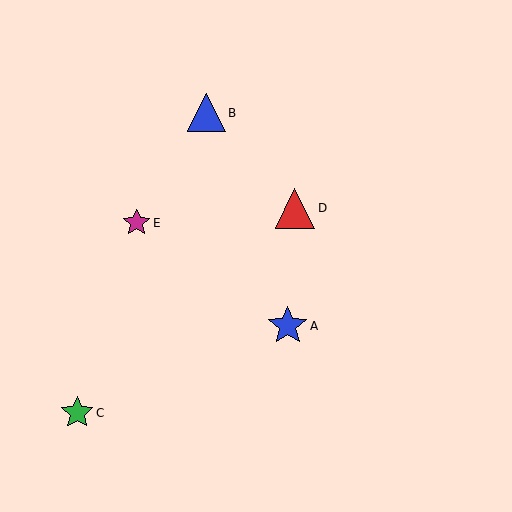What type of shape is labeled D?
Shape D is a red triangle.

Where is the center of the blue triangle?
The center of the blue triangle is at (206, 113).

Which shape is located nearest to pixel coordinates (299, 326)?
The blue star (labeled A) at (288, 326) is nearest to that location.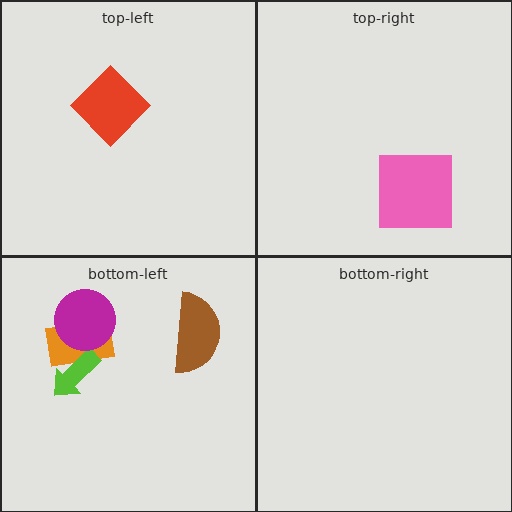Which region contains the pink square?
The top-right region.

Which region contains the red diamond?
The top-left region.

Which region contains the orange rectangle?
The bottom-left region.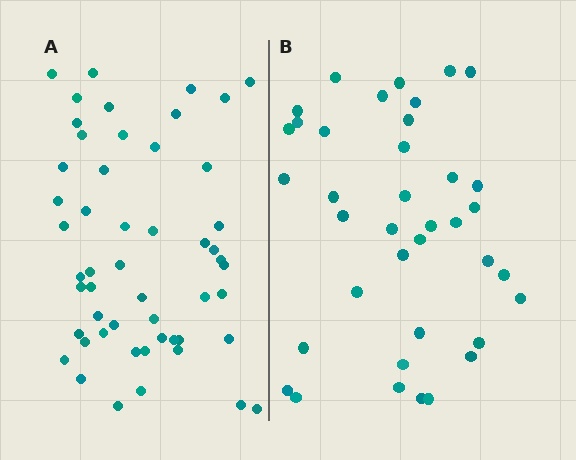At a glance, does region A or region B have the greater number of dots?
Region A (the left region) has more dots.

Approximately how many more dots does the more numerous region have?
Region A has approximately 15 more dots than region B.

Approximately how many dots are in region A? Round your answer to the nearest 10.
About 50 dots. (The exact count is 52, which rounds to 50.)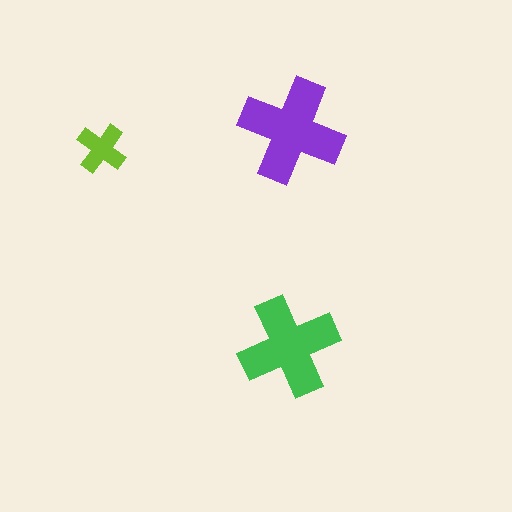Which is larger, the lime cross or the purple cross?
The purple one.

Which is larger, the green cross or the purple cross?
The purple one.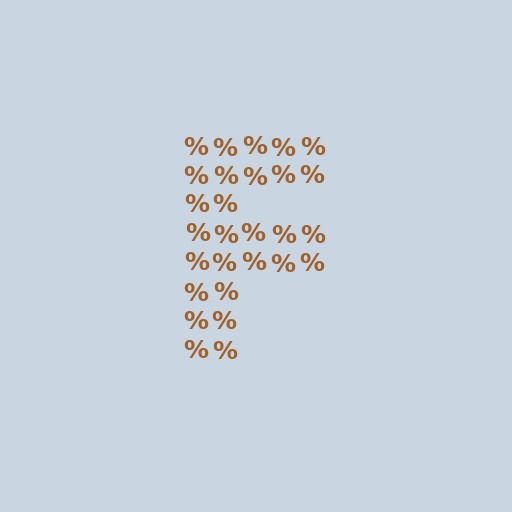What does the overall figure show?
The overall figure shows the letter F.